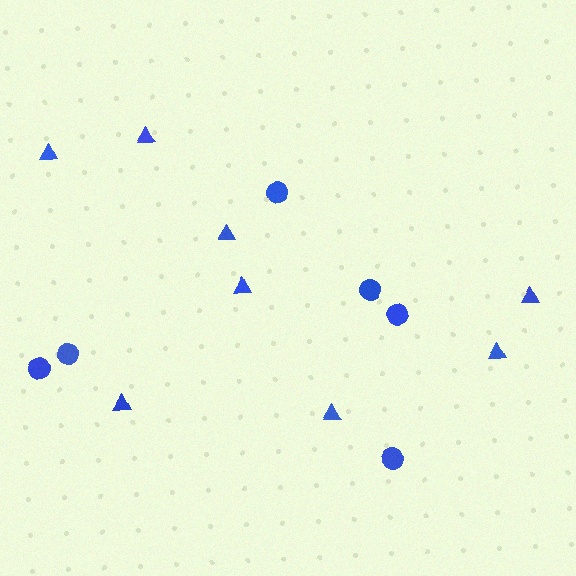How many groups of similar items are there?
There are 2 groups: one group of triangles (8) and one group of circles (6).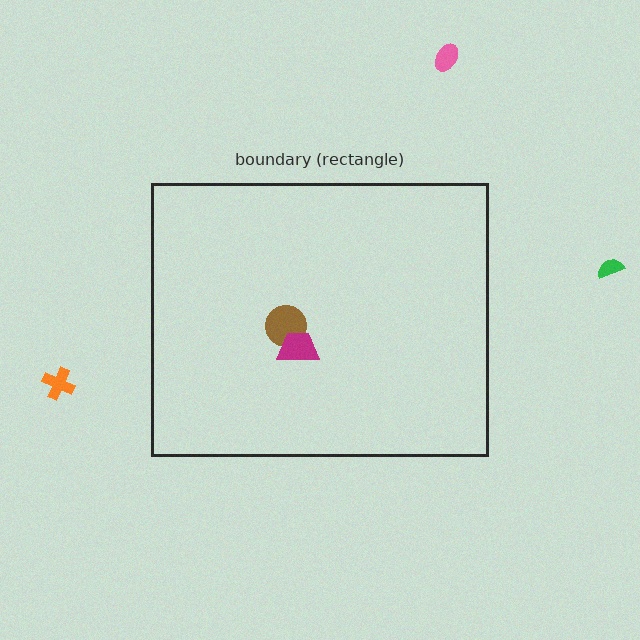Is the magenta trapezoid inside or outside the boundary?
Inside.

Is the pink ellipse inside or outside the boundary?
Outside.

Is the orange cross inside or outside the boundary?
Outside.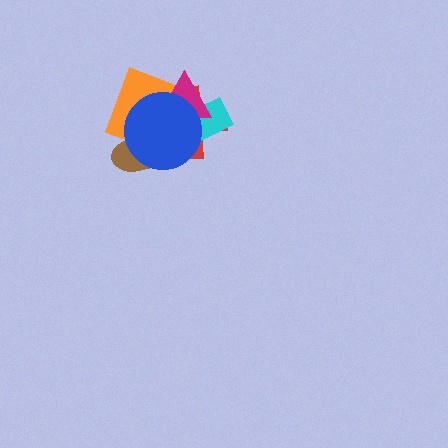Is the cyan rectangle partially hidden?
Yes, it is partially covered by another shape.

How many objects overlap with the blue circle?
5 objects overlap with the blue circle.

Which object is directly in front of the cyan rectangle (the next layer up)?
The magenta triangle is directly in front of the cyan rectangle.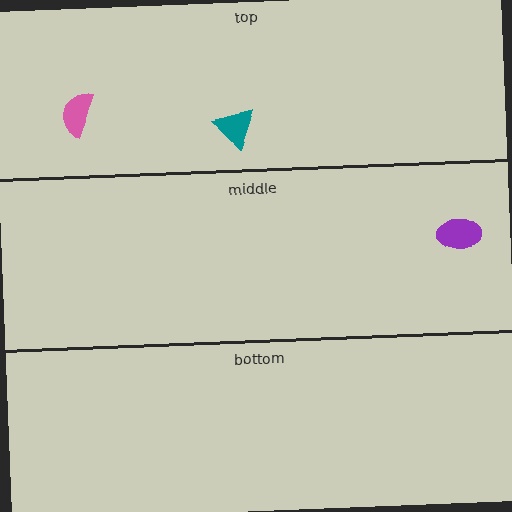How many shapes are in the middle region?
1.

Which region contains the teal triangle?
The top region.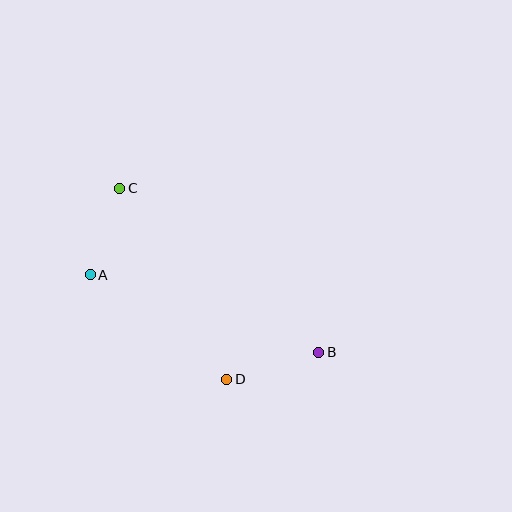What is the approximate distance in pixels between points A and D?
The distance between A and D is approximately 172 pixels.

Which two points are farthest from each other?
Points B and C are farthest from each other.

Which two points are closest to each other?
Points A and C are closest to each other.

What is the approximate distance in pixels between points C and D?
The distance between C and D is approximately 219 pixels.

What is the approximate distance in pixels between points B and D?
The distance between B and D is approximately 95 pixels.